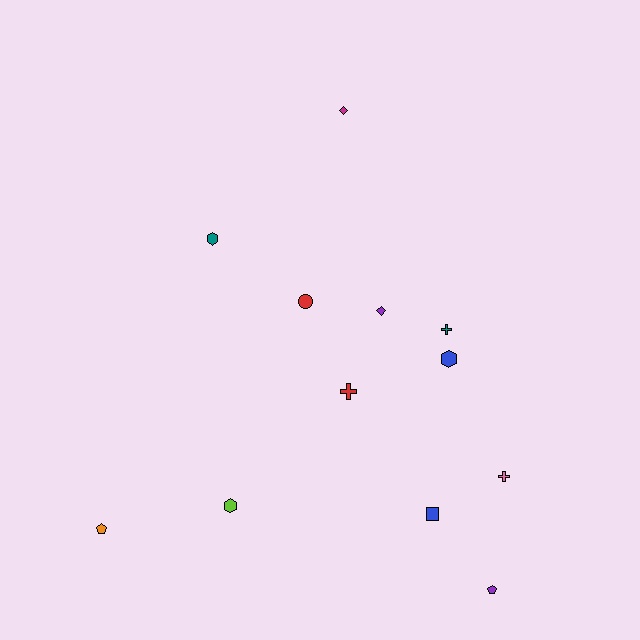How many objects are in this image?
There are 12 objects.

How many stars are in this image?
There are no stars.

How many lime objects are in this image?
There is 1 lime object.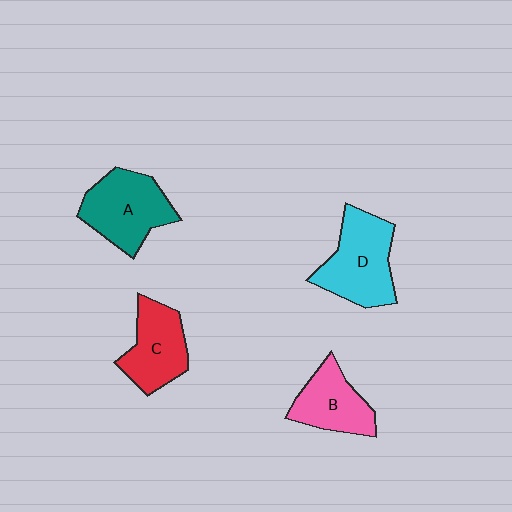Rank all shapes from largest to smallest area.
From largest to smallest: D (cyan), A (teal), C (red), B (pink).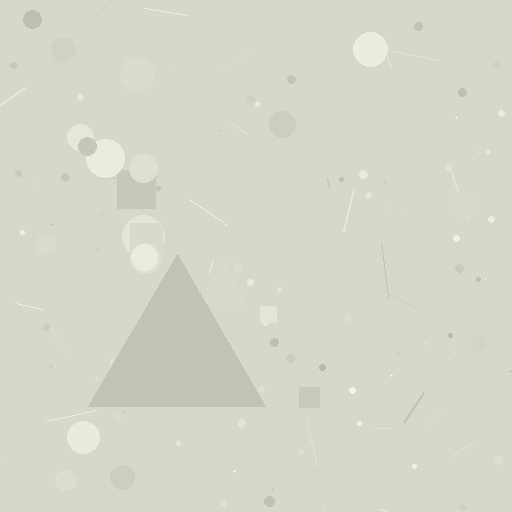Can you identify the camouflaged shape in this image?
The camouflaged shape is a triangle.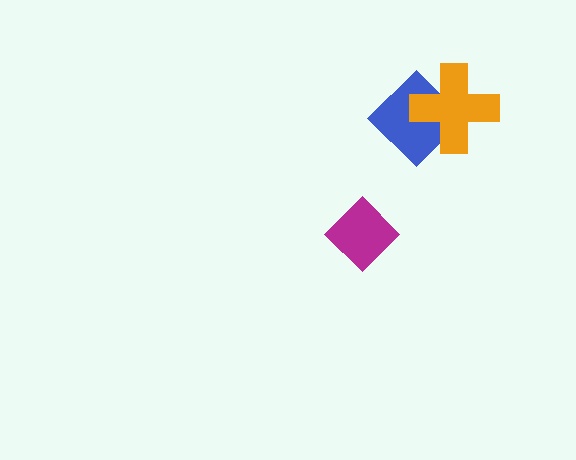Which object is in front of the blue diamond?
The orange cross is in front of the blue diamond.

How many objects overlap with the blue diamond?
1 object overlaps with the blue diamond.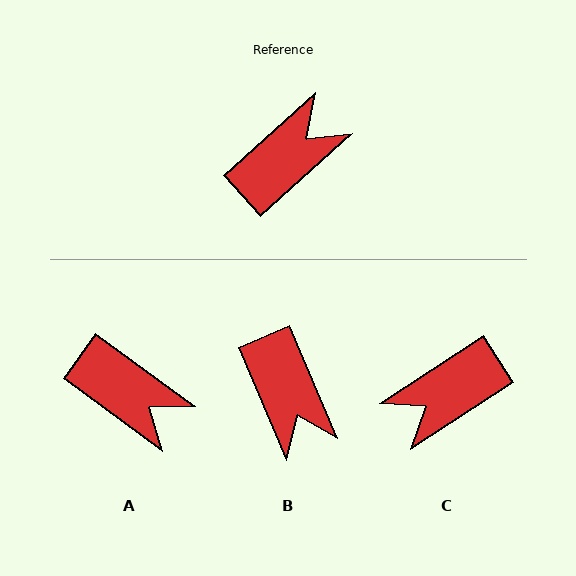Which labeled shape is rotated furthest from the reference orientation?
C, about 171 degrees away.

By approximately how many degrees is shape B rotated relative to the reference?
Approximately 109 degrees clockwise.